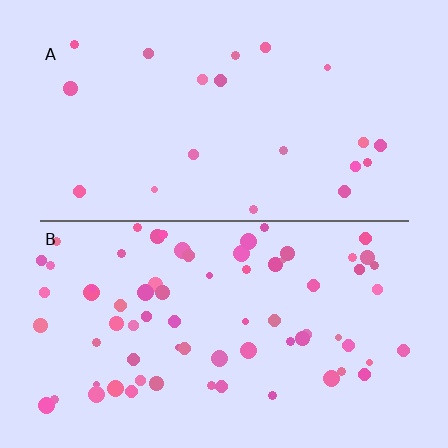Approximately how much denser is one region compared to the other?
Approximately 3.5× — region B over region A.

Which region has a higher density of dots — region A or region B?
B (the bottom).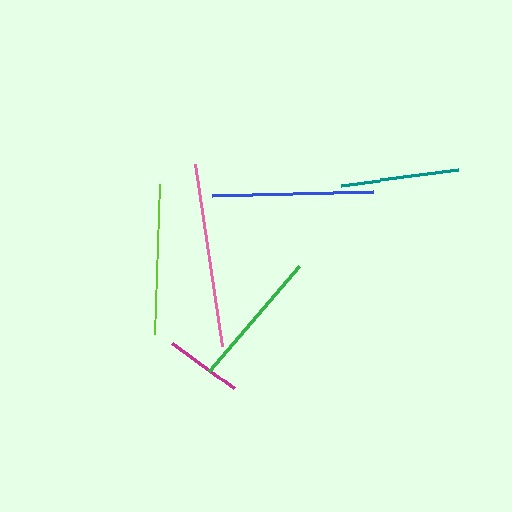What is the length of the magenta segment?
The magenta segment is approximately 76 pixels long.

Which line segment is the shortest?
The magenta line is the shortest at approximately 76 pixels.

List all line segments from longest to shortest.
From longest to shortest: pink, blue, lime, green, teal, magenta.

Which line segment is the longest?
The pink line is the longest at approximately 184 pixels.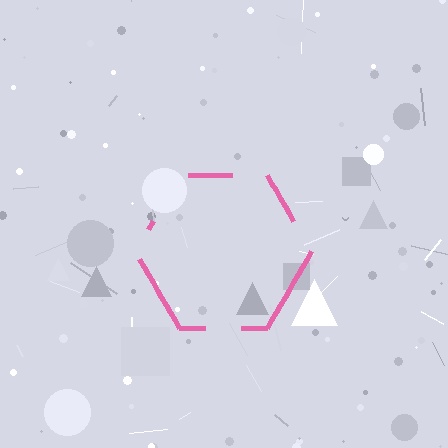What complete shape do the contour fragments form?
The contour fragments form a hexagon.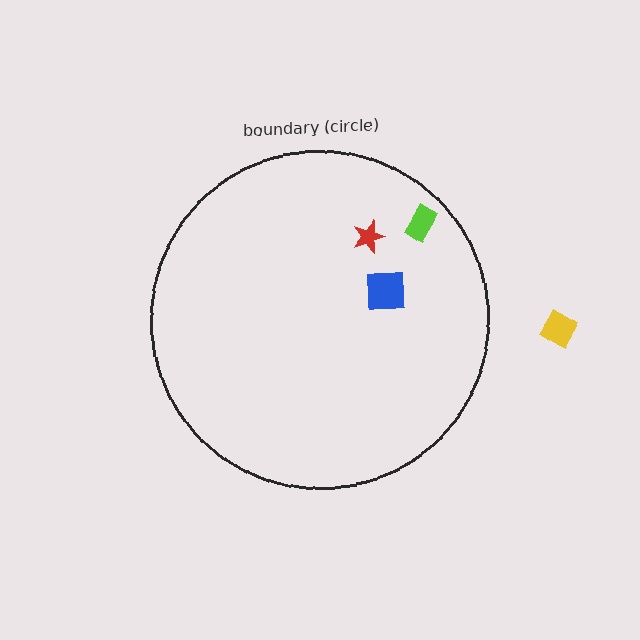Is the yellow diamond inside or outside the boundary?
Outside.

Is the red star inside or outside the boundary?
Inside.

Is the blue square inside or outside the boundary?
Inside.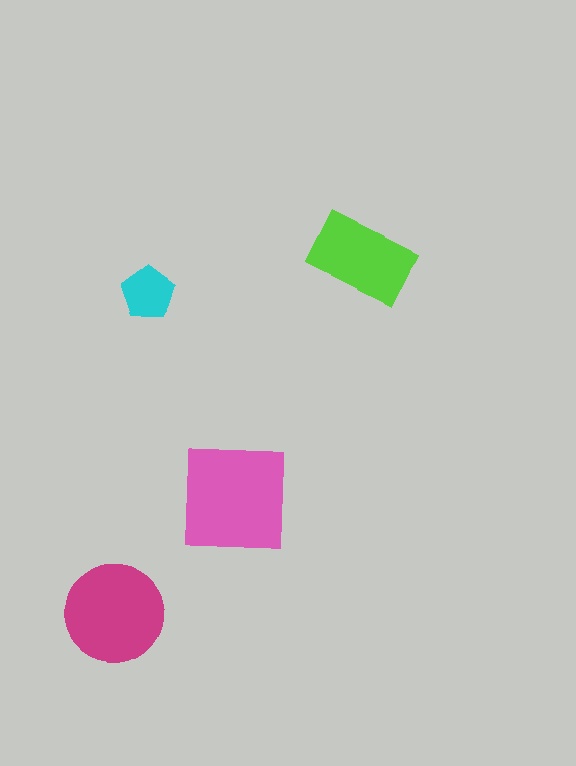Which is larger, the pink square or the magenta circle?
The pink square.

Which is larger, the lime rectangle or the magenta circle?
The magenta circle.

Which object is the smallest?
The cyan pentagon.